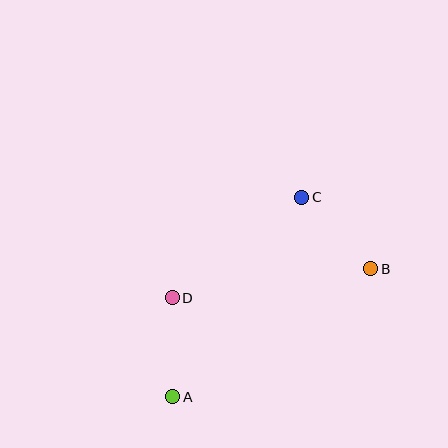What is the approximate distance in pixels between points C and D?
The distance between C and D is approximately 164 pixels.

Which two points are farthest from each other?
Points A and C are farthest from each other.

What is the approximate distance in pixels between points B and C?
The distance between B and C is approximately 99 pixels.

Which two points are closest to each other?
Points A and D are closest to each other.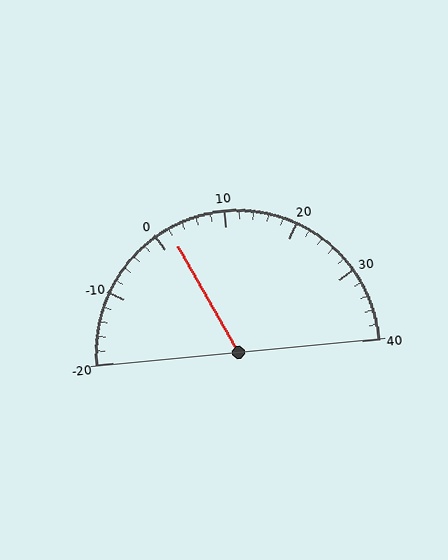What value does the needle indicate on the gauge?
The needle indicates approximately 2.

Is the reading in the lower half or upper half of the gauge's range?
The reading is in the lower half of the range (-20 to 40).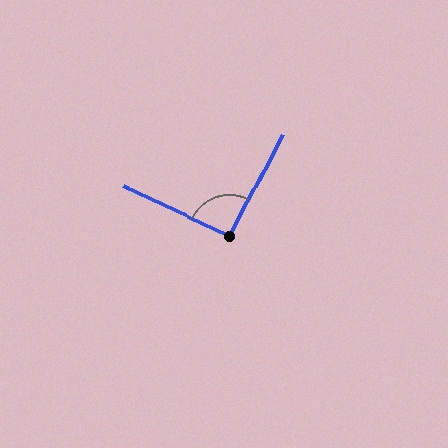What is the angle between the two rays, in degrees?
Approximately 92 degrees.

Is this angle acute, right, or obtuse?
It is approximately a right angle.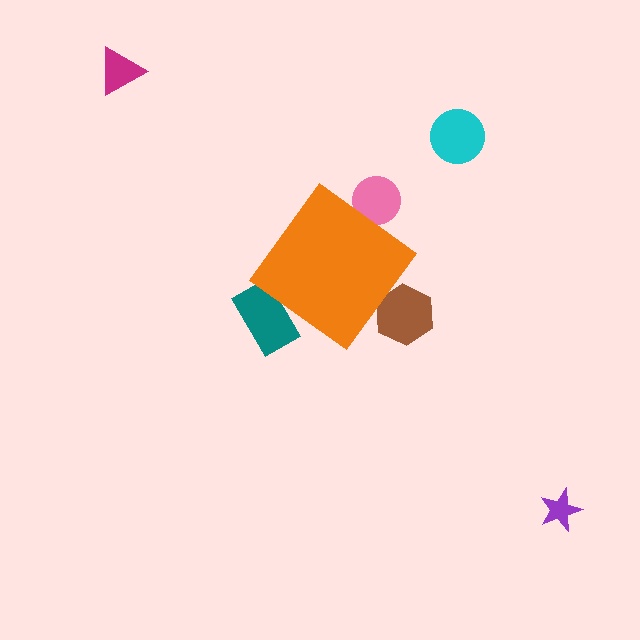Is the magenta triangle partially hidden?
No, the magenta triangle is fully visible.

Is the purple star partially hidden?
No, the purple star is fully visible.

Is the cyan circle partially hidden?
No, the cyan circle is fully visible.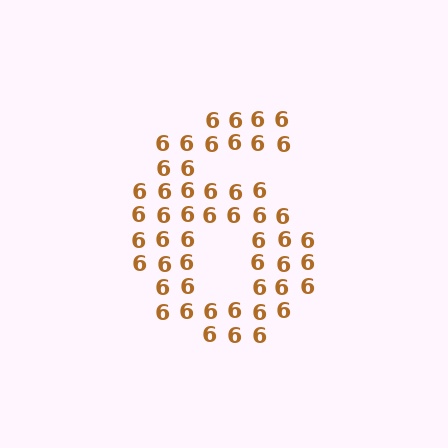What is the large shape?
The large shape is the digit 6.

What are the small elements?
The small elements are digit 6's.